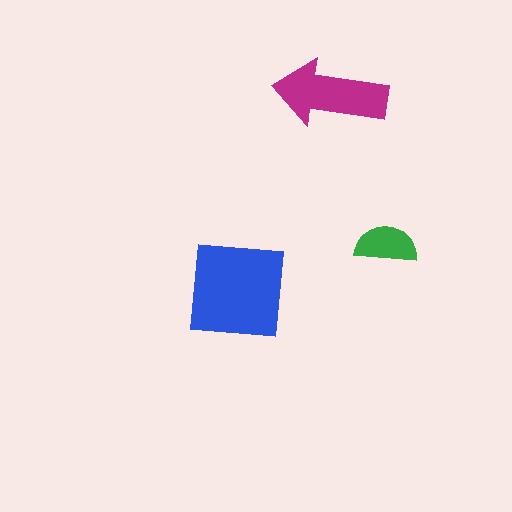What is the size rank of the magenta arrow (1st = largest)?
2nd.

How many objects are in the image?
There are 3 objects in the image.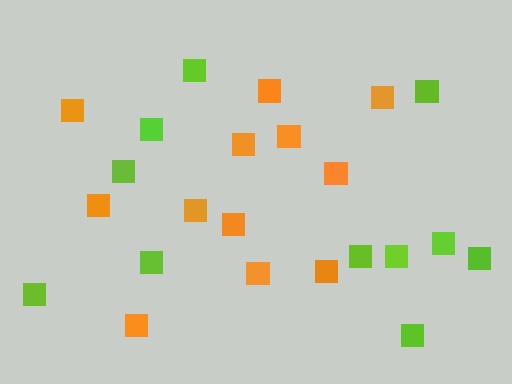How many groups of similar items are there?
There are 2 groups: one group of orange squares (12) and one group of lime squares (11).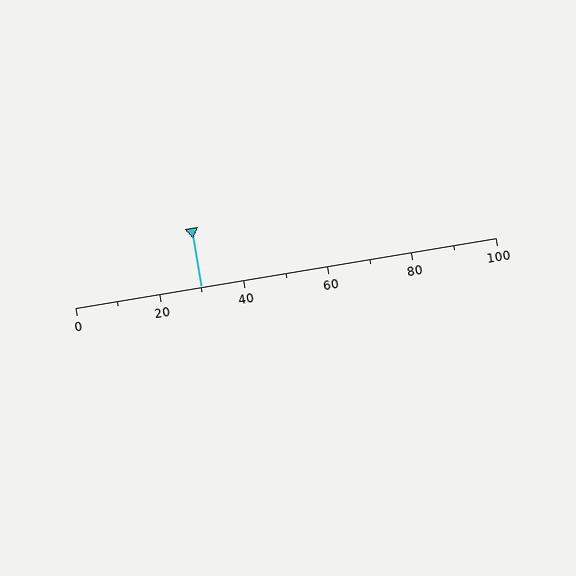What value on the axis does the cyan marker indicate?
The marker indicates approximately 30.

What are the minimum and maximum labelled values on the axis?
The axis runs from 0 to 100.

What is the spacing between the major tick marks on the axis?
The major ticks are spaced 20 apart.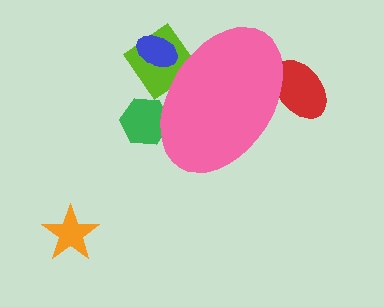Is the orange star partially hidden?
No, the orange star is fully visible.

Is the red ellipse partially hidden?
Yes, the red ellipse is partially hidden behind the pink ellipse.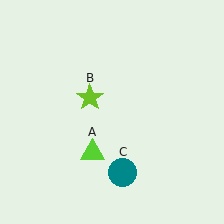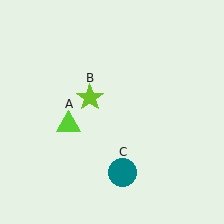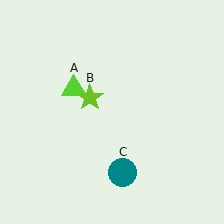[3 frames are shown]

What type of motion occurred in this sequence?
The lime triangle (object A) rotated clockwise around the center of the scene.